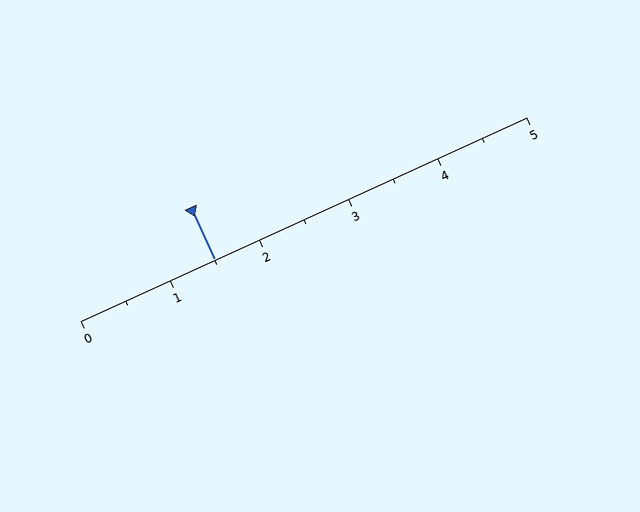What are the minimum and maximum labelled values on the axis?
The axis runs from 0 to 5.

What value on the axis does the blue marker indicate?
The marker indicates approximately 1.5.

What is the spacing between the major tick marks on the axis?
The major ticks are spaced 1 apart.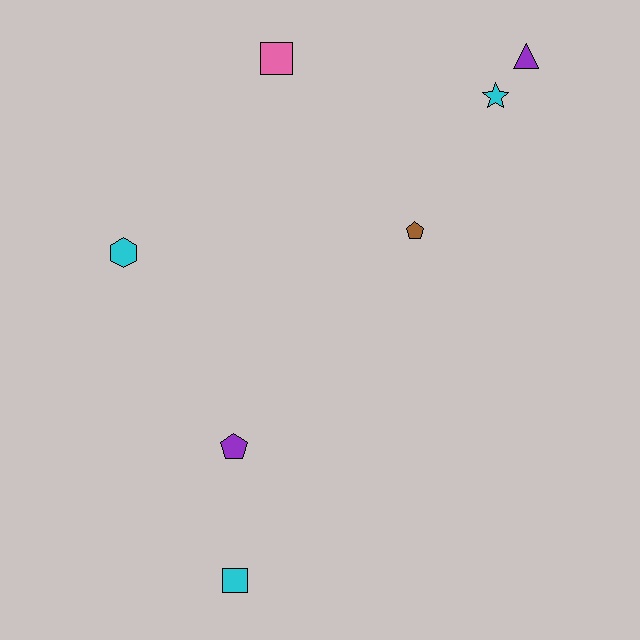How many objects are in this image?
There are 7 objects.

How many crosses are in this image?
There are no crosses.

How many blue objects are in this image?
There are no blue objects.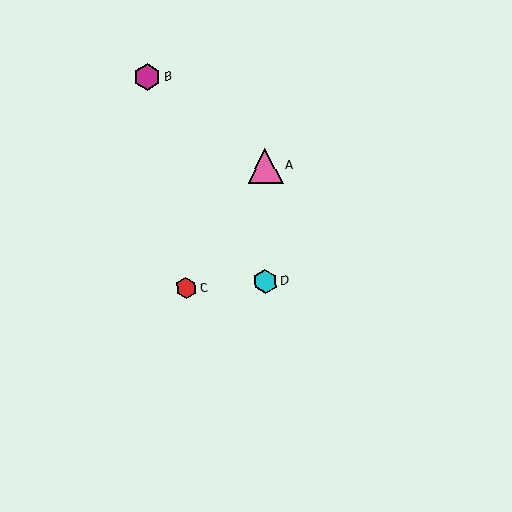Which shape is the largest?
The pink triangle (labeled A) is the largest.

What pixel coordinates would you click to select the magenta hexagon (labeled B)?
Click at (147, 77) to select the magenta hexagon B.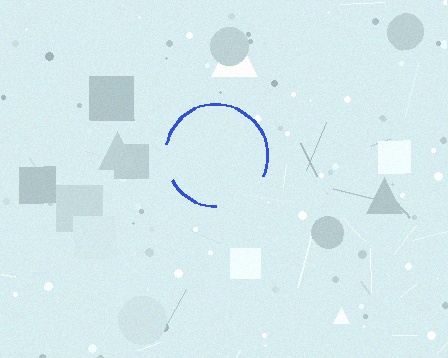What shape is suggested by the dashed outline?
The dashed outline suggests a circle.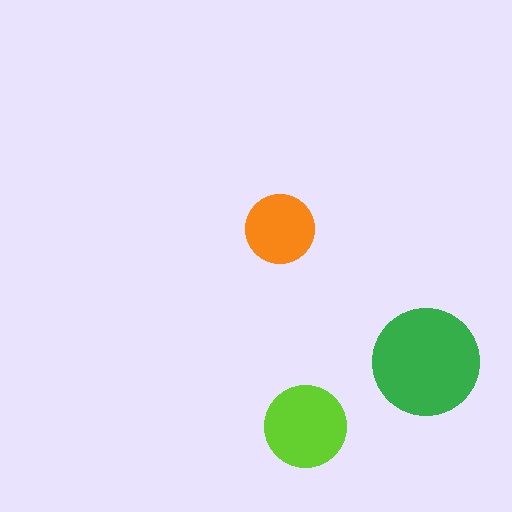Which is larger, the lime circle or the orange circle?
The lime one.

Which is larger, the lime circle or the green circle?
The green one.